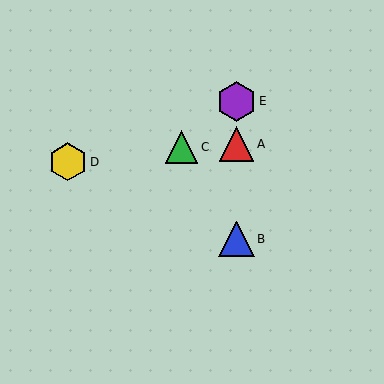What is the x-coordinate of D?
Object D is at x≈68.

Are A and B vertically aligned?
Yes, both are at x≈236.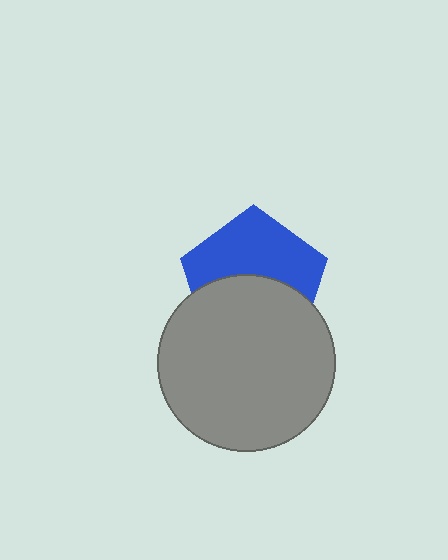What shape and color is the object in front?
The object in front is a gray circle.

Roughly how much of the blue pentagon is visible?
About half of it is visible (roughly 51%).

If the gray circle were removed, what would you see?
You would see the complete blue pentagon.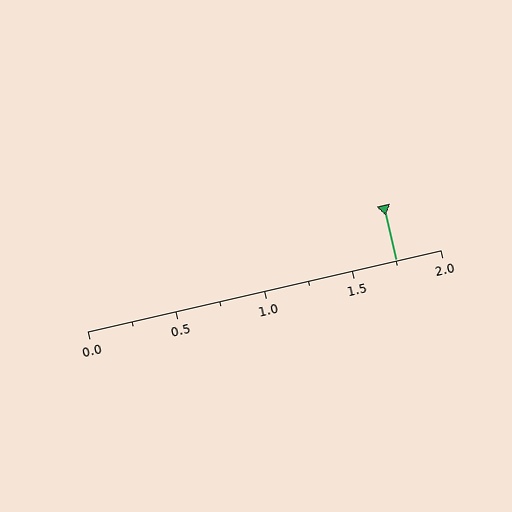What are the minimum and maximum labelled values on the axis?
The axis runs from 0.0 to 2.0.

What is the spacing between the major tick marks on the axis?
The major ticks are spaced 0.5 apart.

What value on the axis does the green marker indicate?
The marker indicates approximately 1.75.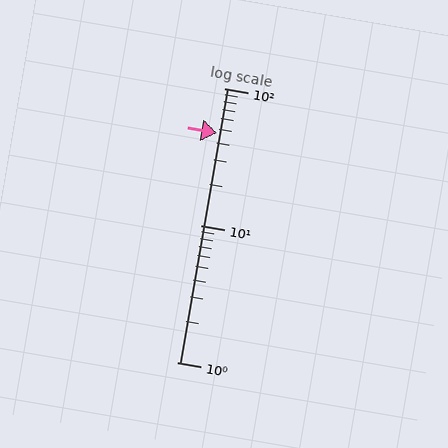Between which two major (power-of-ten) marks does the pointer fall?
The pointer is between 10 and 100.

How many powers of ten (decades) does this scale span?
The scale spans 2 decades, from 1 to 100.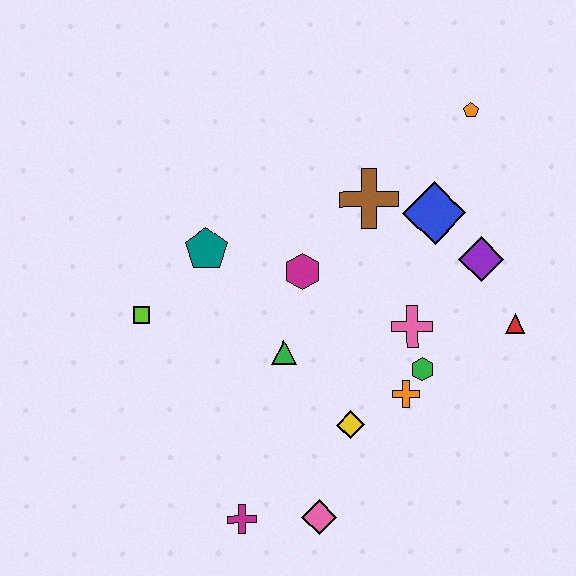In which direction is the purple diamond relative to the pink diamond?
The purple diamond is above the pink diamond.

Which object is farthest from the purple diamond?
The magenta cross is farthest from the purple diamond.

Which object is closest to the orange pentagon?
The blue diamond is closest to the orange pentagon.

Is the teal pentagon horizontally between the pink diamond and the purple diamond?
No